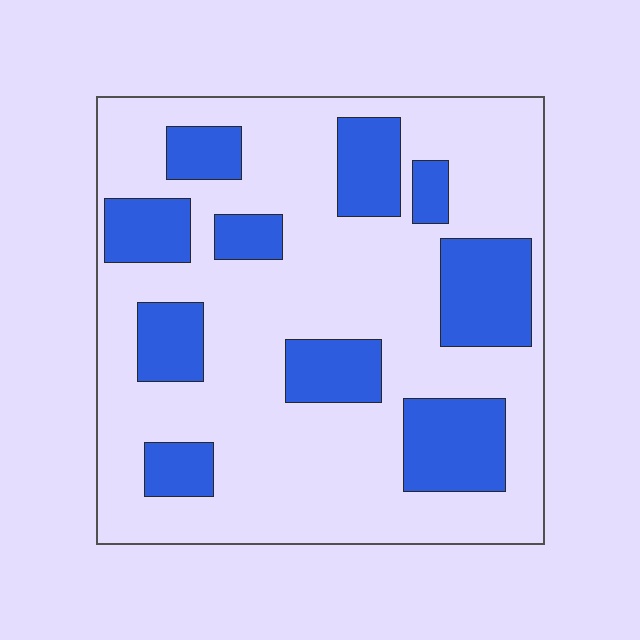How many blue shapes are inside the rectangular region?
10.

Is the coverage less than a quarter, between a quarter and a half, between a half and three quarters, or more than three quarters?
Between a quarter and a half.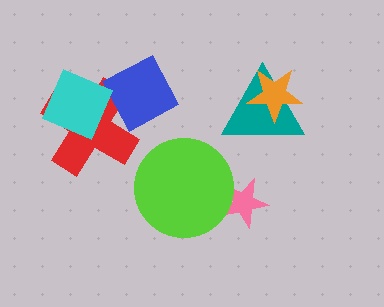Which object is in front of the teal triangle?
The orange star is in front of the teal triangle.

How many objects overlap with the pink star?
1 object overlaps with the pink star.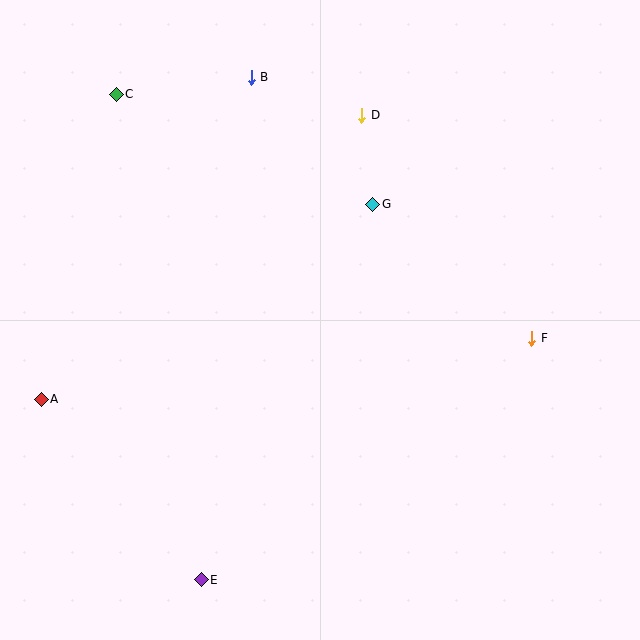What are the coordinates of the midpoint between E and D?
The midpoint between E and D is at (282, 348).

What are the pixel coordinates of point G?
Point G is at (373, 204).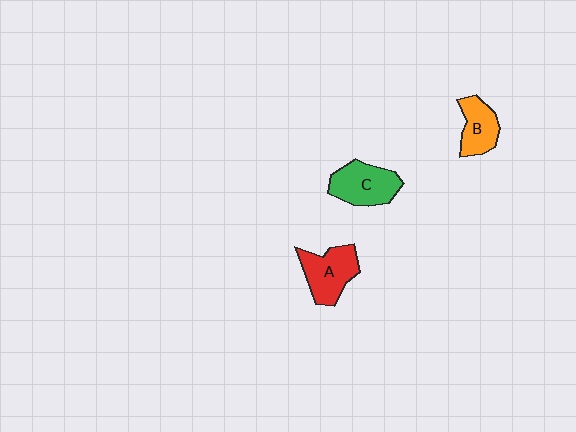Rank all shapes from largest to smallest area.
From largest to smallest: A (red), C (green), B (orange).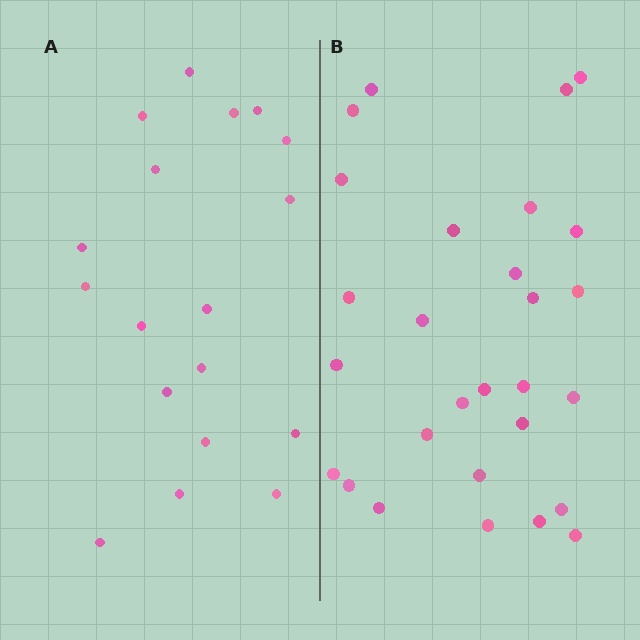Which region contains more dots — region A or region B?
Region B (the right region) has more dots.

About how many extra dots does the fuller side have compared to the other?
Region B has roughly 10 or so more dots than region A.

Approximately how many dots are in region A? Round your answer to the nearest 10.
About 20 dots. (The exact count is 18, which rounds to 20.)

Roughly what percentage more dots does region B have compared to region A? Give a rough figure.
About 55% more.